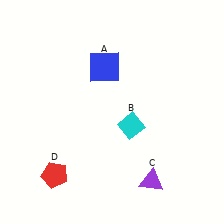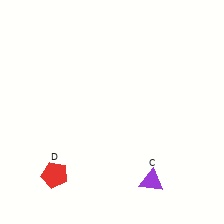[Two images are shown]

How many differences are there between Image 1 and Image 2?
There are 2 differences between the two images.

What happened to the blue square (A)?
The blue square (A) was removed in Image 2. It was in the top-left area of Image 1.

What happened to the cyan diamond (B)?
The cyan diamond (B) was removed in Image 2. It was in the bottom-right area of Image 1.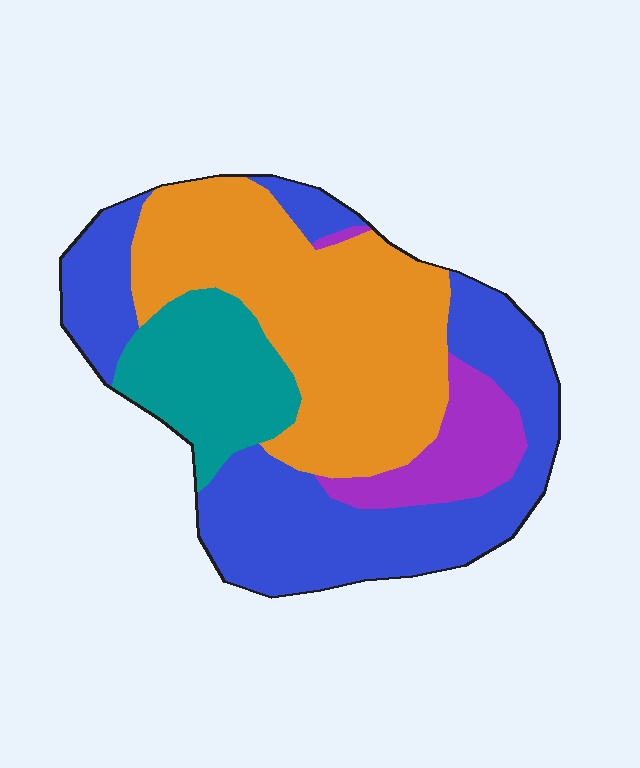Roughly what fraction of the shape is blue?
Blue takes up between a third and a half of the shape.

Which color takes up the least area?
Purple, at roughly 10%.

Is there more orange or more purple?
Orange.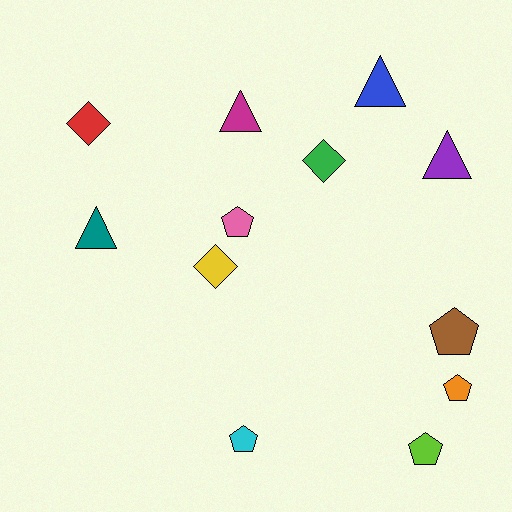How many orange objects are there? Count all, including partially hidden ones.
There is 1 orange object.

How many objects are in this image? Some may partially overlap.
There are 12 objects.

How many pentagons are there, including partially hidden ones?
There are 5 pentagons.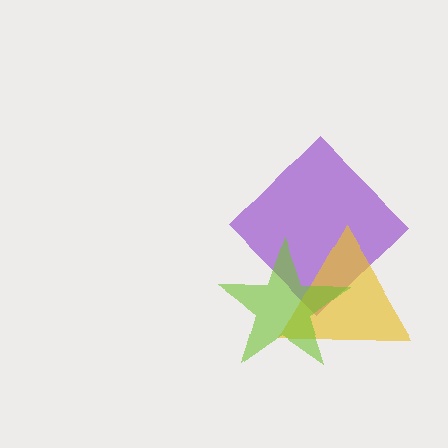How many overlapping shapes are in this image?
There are 3 overlapping shapes in the image.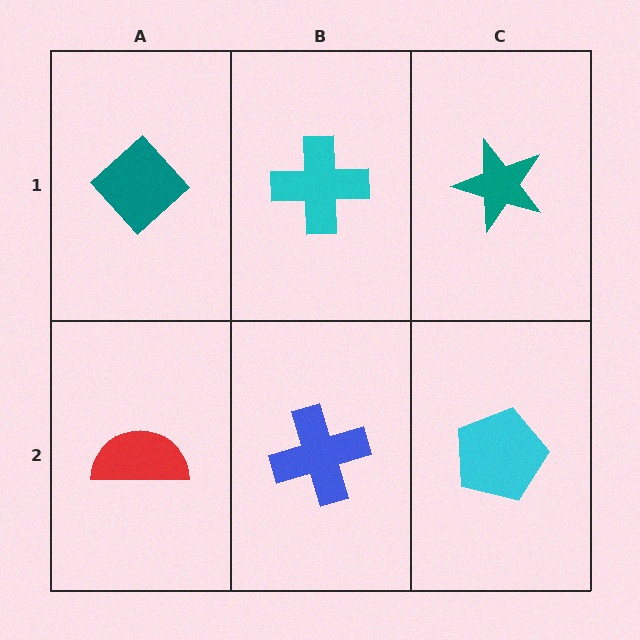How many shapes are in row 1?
3 shapes.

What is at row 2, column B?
A blue cross.